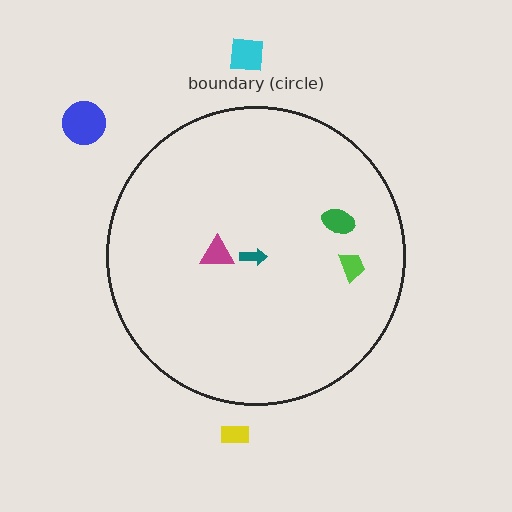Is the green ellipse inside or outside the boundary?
Inside.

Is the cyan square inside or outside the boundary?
Outside.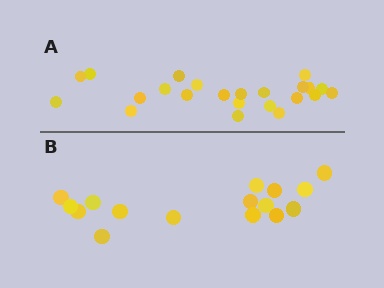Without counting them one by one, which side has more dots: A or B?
Region A (the top region) has more dots.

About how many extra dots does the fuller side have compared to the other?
Region A has roughly 8 or so more dots than region B.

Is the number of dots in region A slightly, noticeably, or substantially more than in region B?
Region A has noticeably more, but not dramatically so. The ratio is roughly 1.4 to 1.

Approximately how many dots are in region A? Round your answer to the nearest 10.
About 20 dots. (The exact count is 23, which rounds to 20.)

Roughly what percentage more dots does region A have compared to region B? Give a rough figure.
About 45% more.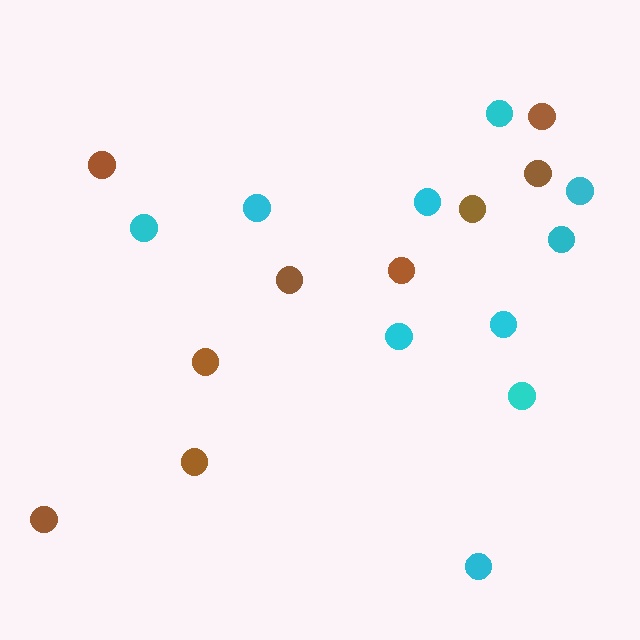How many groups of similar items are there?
There are 2 groups: one group of cyan circles (10) and one group of brown circles (9).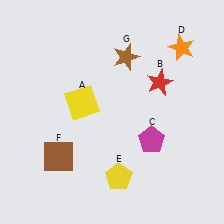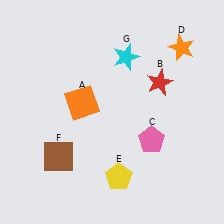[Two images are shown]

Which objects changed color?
A changed from yellow to orange. C changed from magenta to pink. G changed from brown to cyan.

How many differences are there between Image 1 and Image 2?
There are 3 differences between the two images.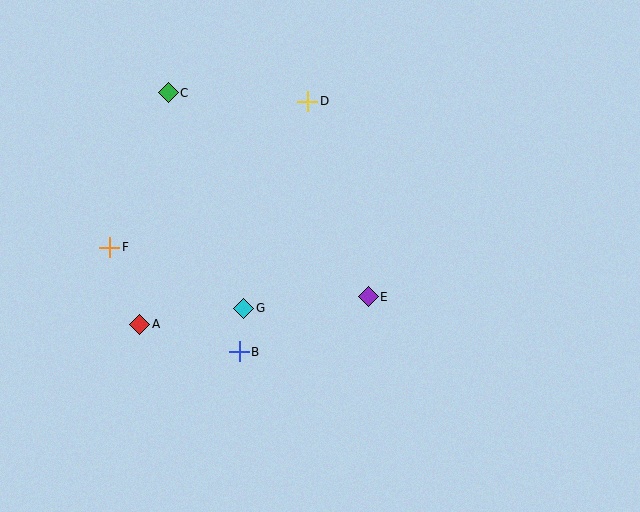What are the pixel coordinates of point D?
Point D is at (308, 101).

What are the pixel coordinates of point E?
Point E is at (368, 297).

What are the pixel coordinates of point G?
Point G is at (244, 308).